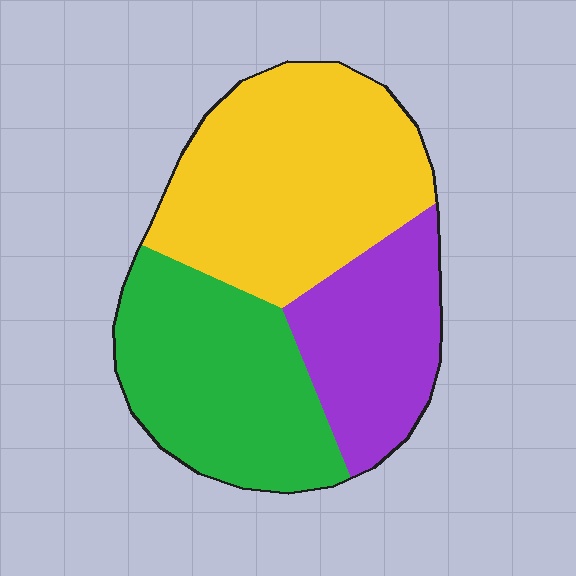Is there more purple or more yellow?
Yellow.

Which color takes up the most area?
Yellow, at roughly 45%.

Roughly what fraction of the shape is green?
Green takes up between a quarter and a half of the shape.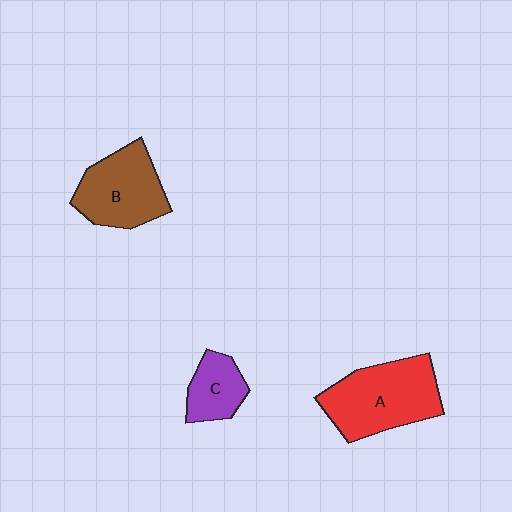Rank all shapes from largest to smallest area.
From largest to smallest: A (red), B (brown), C (purple).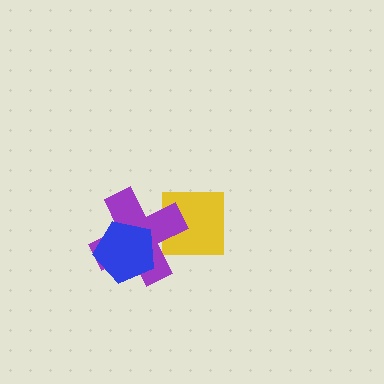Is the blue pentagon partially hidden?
No, no other shape covers it.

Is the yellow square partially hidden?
Yes, it is partially covered by another shape.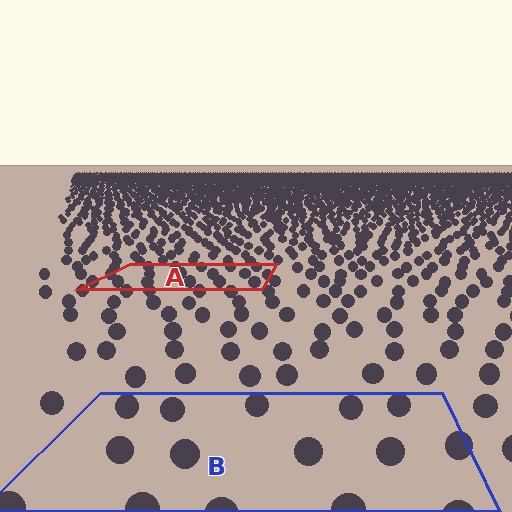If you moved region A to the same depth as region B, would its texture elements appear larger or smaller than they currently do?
They would appear larger. At a closer depth, the same texture elements are projected at a bigger on-screen size.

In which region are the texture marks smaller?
The texture marks are smaller in region A, because it is farther away.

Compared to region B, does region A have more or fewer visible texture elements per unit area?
Region A has more texture elements per unit area — they are packed more densely because it is farther away.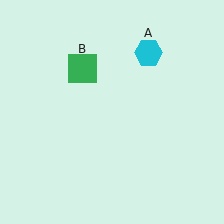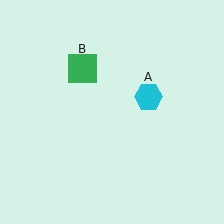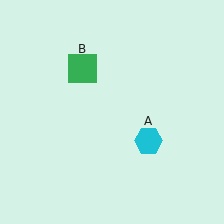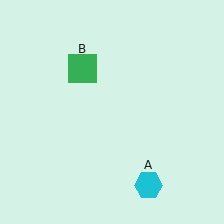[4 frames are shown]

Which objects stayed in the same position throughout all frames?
Green square (object B) remained stationary.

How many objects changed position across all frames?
1 object changed position: cyan hexagon (object A).